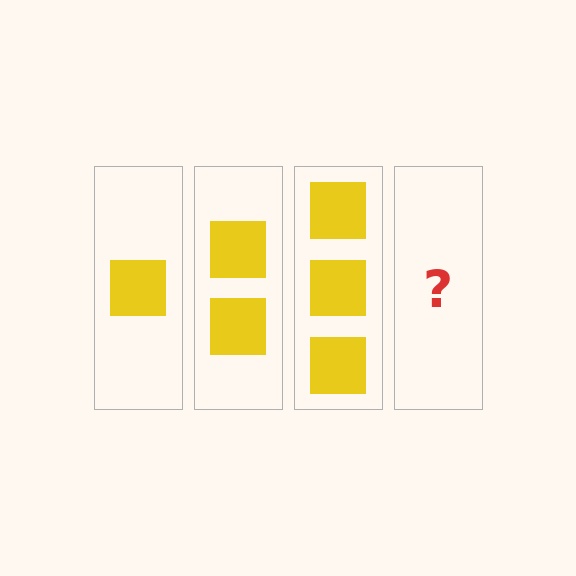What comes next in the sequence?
The next element should be 4 squares.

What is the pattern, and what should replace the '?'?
The pattern is that each step adds one more square. The '?' should be 4 squares.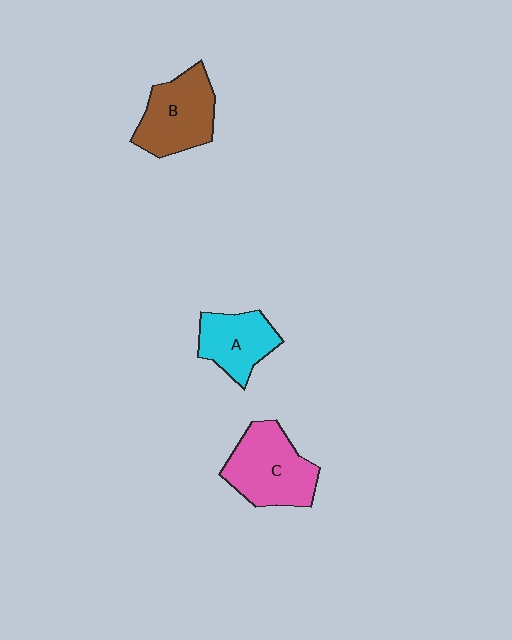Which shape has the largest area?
Shape C (pink).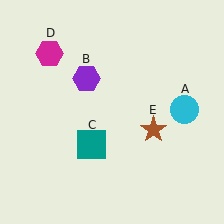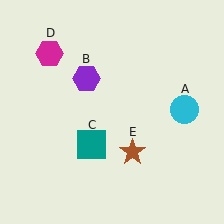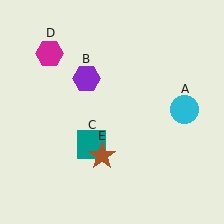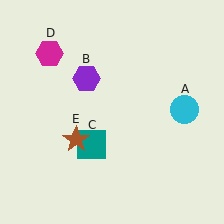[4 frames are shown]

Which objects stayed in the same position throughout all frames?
Cyan circle (object A) and purple hexagon (object B) and teal square (object C) and magenta hexagon (object D) remained stationary.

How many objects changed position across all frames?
1 object changed position: brown star (object E).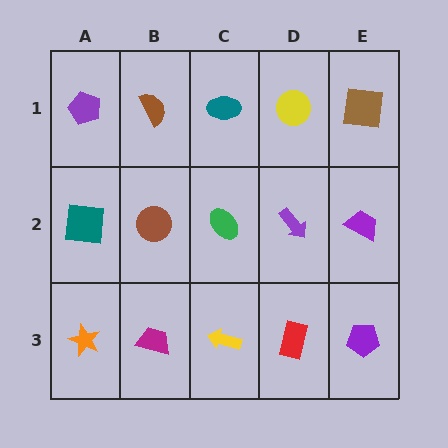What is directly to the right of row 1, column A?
A brown semicircle.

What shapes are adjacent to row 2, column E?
A brown square (row 1, column E), a purple pentagon (row 3, column E), a purple arrow (row 2, column D).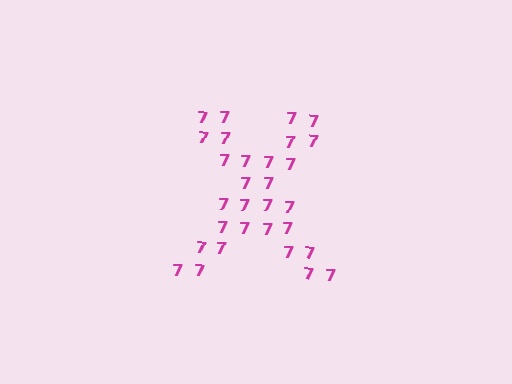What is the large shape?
The large shape is the letter X.